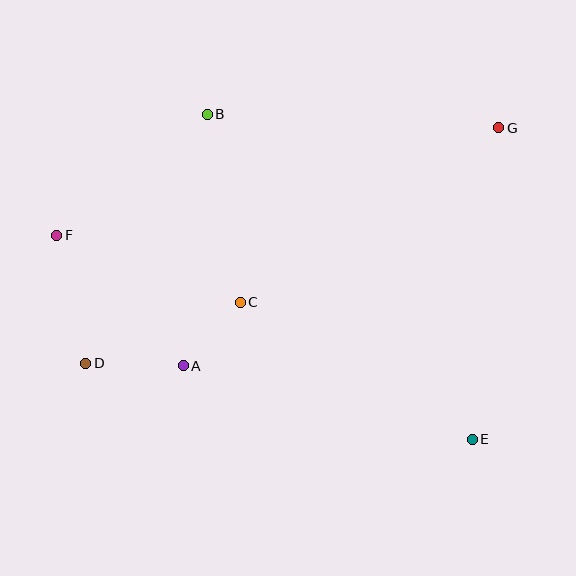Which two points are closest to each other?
Points A and C are closest to each other.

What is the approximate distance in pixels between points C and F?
The distance between C and F is approximately 195 pixels.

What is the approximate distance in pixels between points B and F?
The distance between B and F is approximately 193 pixels.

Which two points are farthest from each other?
Points D and G are farthest from each other.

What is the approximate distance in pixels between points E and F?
The distance between E and F is approximately 463 pixels.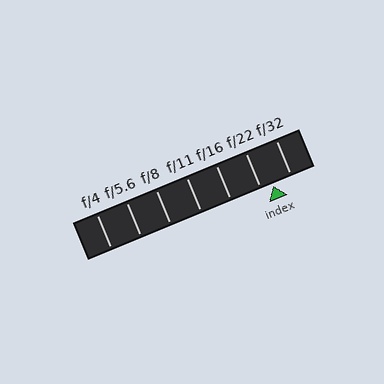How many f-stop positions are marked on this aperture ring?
There are 7 f-stop positions marked.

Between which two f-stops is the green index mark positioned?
The index mark is between f/22 and f/32.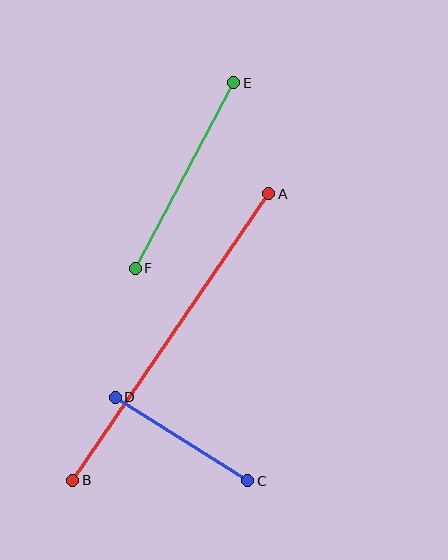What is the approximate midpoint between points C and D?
The midpoint is at approximately (181, 439) pixels.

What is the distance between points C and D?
The distance is approximately 157 pixels.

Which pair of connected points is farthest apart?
Points A and B are farthest apart.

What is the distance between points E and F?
The distance is approximately 210 pixels.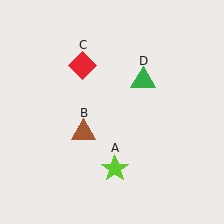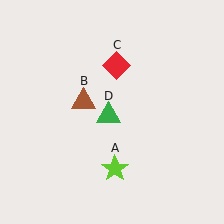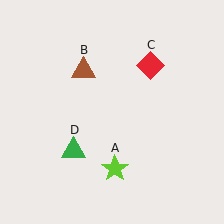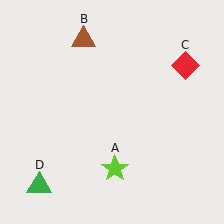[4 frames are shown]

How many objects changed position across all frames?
3 objects changed position: brown triangle (object B), red diamond (object C), green triangle (object D).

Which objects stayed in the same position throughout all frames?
Lime star (object A) remained stationary.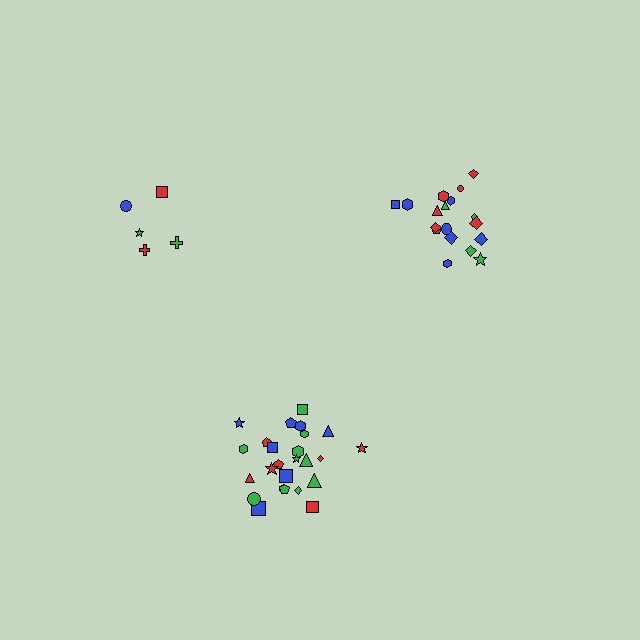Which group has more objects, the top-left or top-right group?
The top-right group.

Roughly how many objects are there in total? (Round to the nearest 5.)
Roughly 50 objects in total.